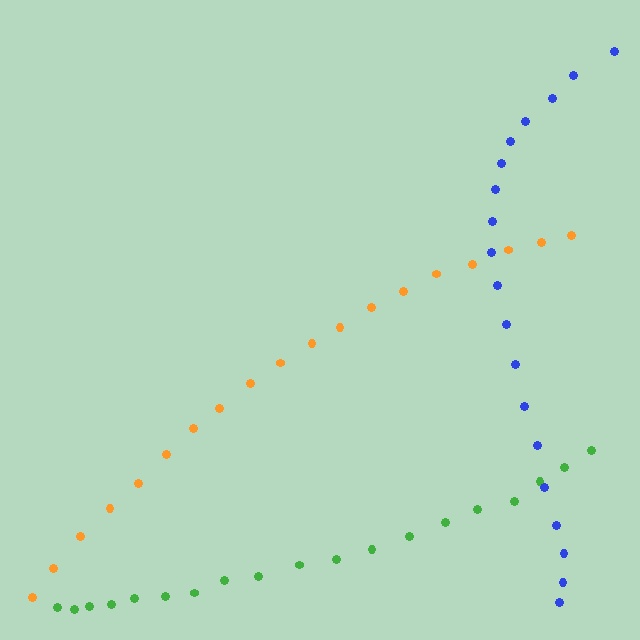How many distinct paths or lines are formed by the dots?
There are 3 distinct paths.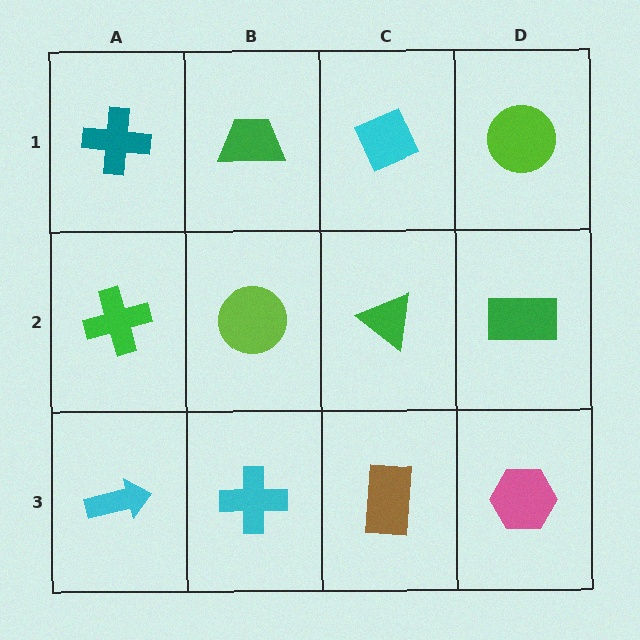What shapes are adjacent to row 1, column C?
A green triangle (row 2, column C), a green trapezoid (row 1, column B), a lime circle (row 1, column D).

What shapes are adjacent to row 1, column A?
A green cross (row 2, column A), a green trapezoid (row 1, column B).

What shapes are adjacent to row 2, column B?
A green trapezoid (row 1, column B), a cyan cross (row 3, column B), a green cross (row 2, column A), a green triangle (row 2, column C).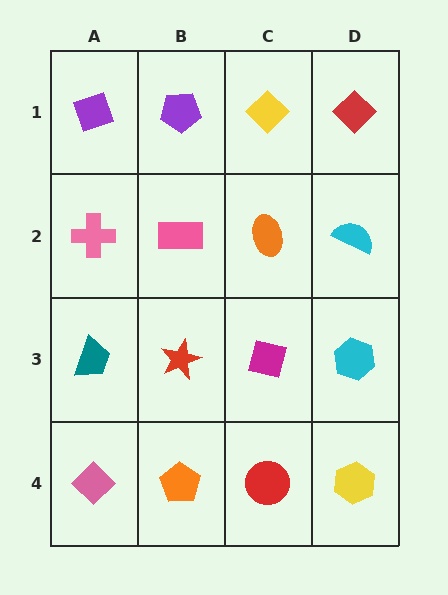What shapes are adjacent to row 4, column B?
A red star (row 3, column B), a pink diamond (row 4, column A), a red circle (row 4, column C).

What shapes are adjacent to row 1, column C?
An orange ellipse (row 2, column C), a purple pentagon (row 1, column B), a red diamond (row 1, column D).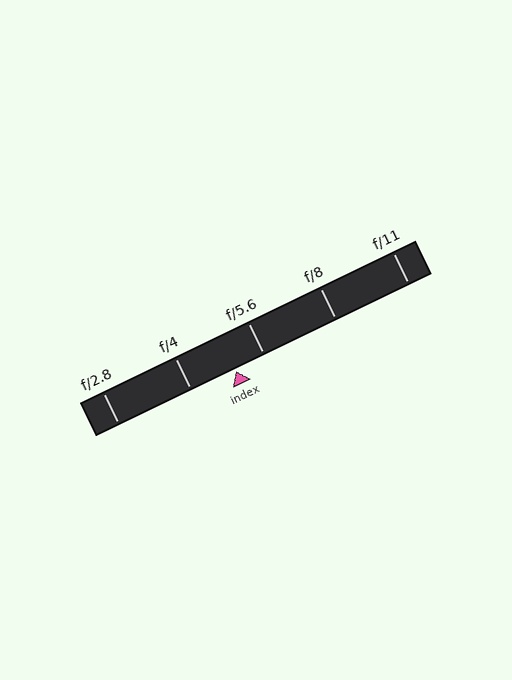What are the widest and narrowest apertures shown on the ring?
The widest aperture shown is f/2.8 and the narrowest is f/11.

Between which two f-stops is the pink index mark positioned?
The index mark is between f/4 and f/5.6.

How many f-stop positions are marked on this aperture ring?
There are 5 f-stop positions marked.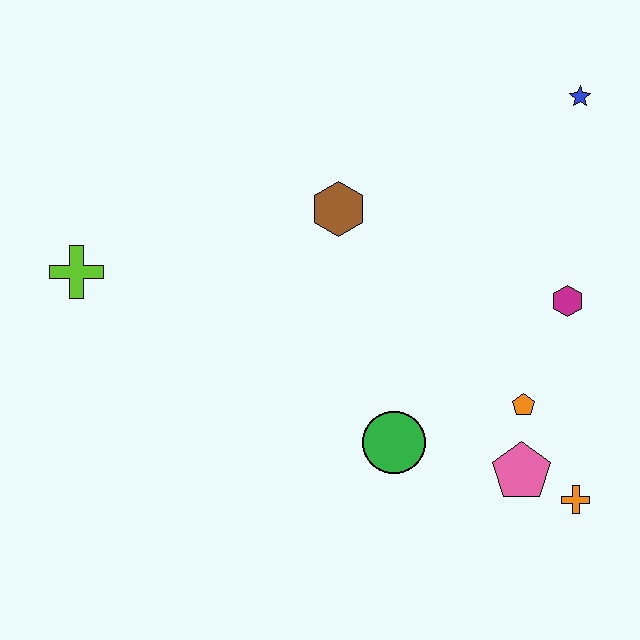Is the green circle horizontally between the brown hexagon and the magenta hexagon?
Yes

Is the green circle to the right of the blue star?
No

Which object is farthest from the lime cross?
The orange cross is farthest from the lime cross.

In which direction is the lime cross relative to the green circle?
The lime cross is to the left of the green circle.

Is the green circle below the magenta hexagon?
Yes